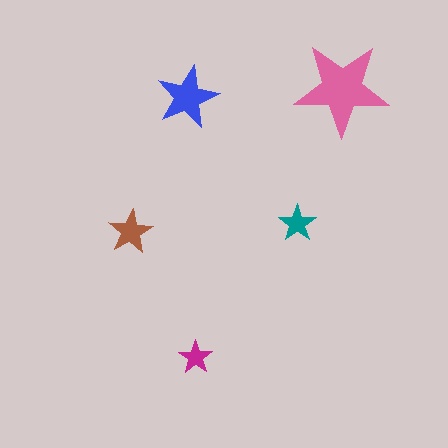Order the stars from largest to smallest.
the pink one, the blue one, the brown one, the teal one, the magenta one.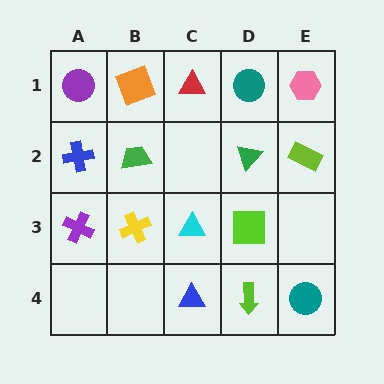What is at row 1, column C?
A red triangle.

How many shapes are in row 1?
5 shapes.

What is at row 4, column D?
A lime arrow.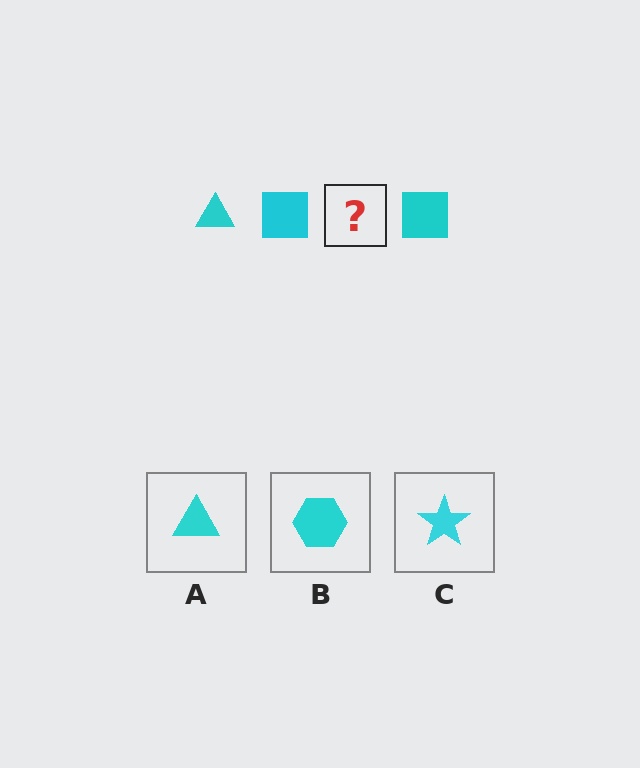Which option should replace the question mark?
Option A.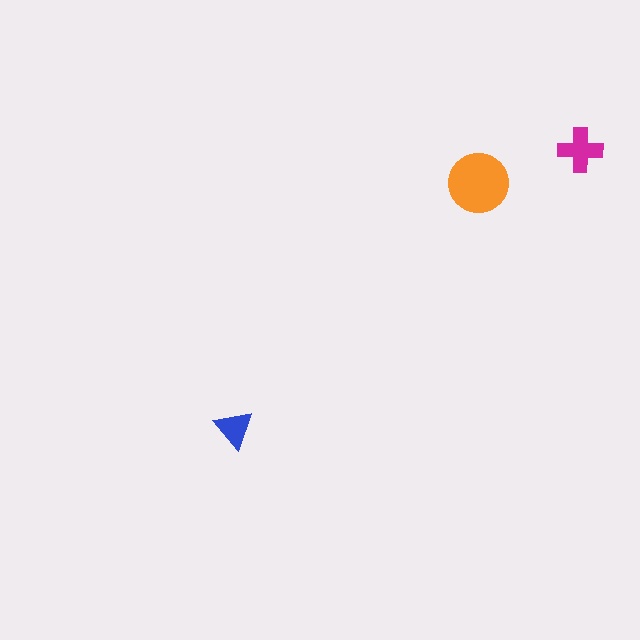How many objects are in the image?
There are 3 objects in the image.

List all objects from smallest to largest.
The blue triangle, the magenta cross, the orange circle.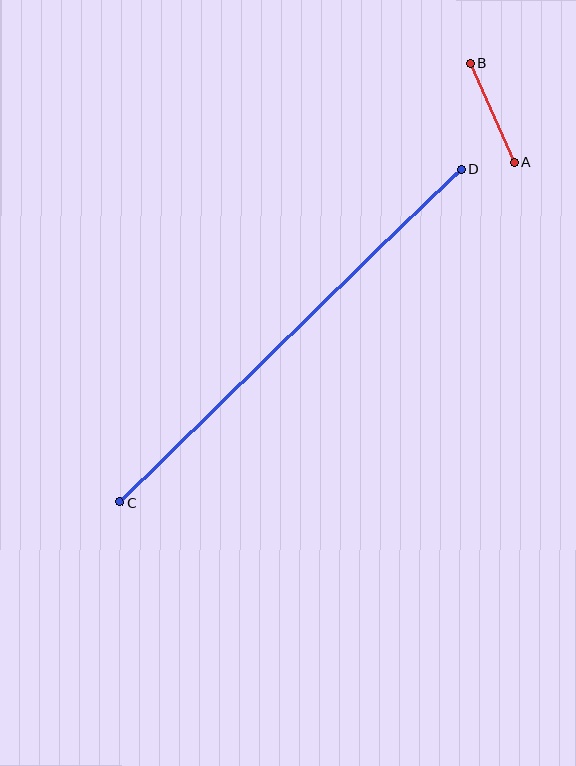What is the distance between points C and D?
The distance is approximately 477 pixels.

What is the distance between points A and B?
The distance is approximately 108 pixels.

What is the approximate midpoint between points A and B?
The midpoint is at approximately (492, 112) pixels.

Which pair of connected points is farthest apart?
Points C and D are farthest apart.